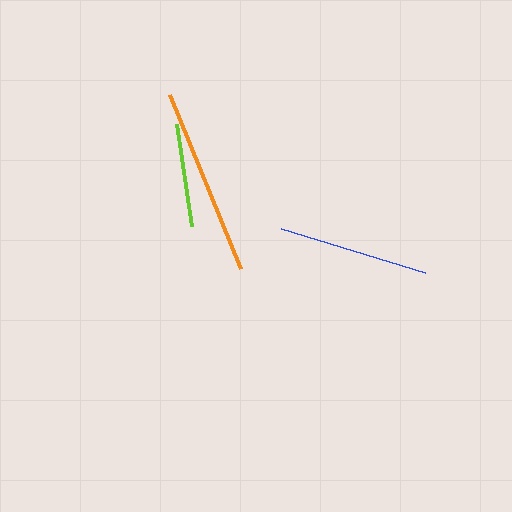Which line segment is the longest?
The orange line is the longest at approximately 188 pixels.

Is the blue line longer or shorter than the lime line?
The blue line is longer than the lime line.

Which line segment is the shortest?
The lime line is the shortest at approximately 103 pixels.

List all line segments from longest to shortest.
From longest to shortest: orange, blue, lime.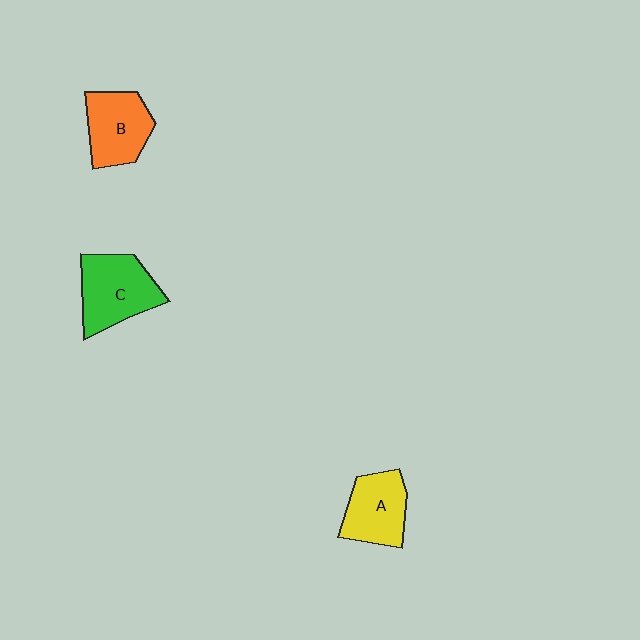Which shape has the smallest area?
Shape A (yellow).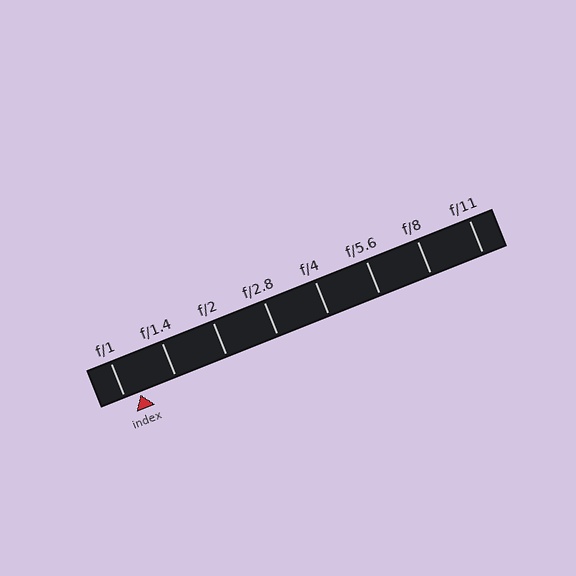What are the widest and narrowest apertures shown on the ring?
The widest aperture shown is f/1 and the narrowest is f/11.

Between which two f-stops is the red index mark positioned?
The index mark is between f/1 and f/1.4.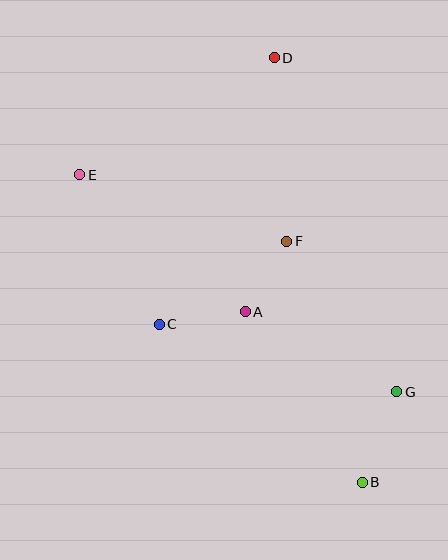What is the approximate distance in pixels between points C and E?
The distance between C and E is approximately 169 pixels.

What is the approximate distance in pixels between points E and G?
The distance between E and G is approximately 384 pixels.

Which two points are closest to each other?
Points A and F are closest to each other.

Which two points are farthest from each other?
Points B and D are farthest from each other.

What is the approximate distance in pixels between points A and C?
The distance between A and C is approximately 87 pixels.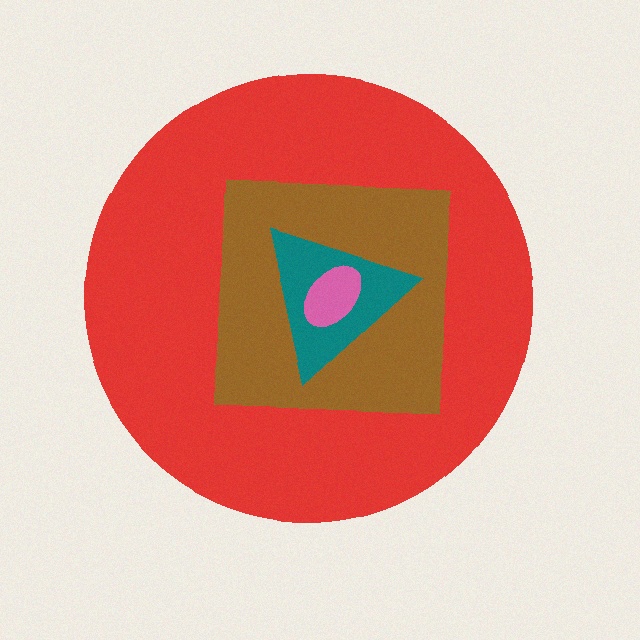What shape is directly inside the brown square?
The teal triangle.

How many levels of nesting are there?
4.